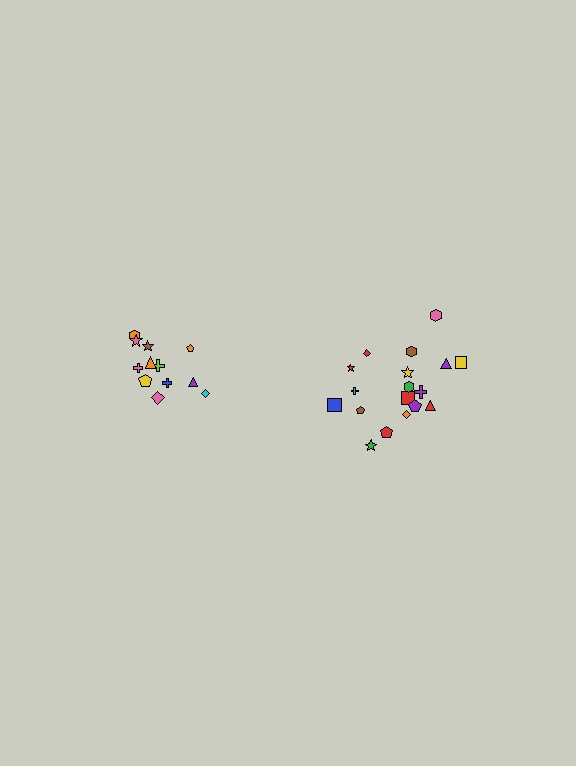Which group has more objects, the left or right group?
The right group.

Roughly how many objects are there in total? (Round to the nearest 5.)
Roughly 30 objects in total.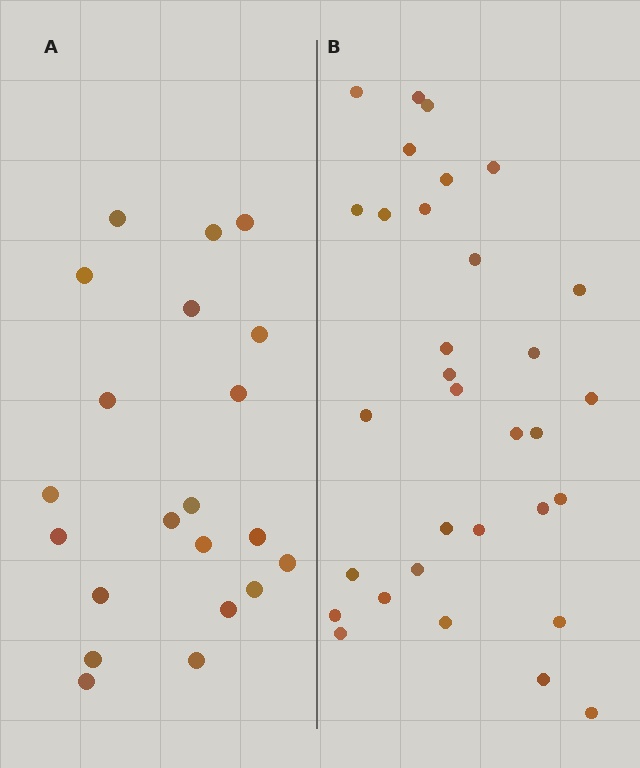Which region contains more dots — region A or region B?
Region B (the right region) has more dots.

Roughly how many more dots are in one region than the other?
Region B has roughly 12 or so more dots than region A.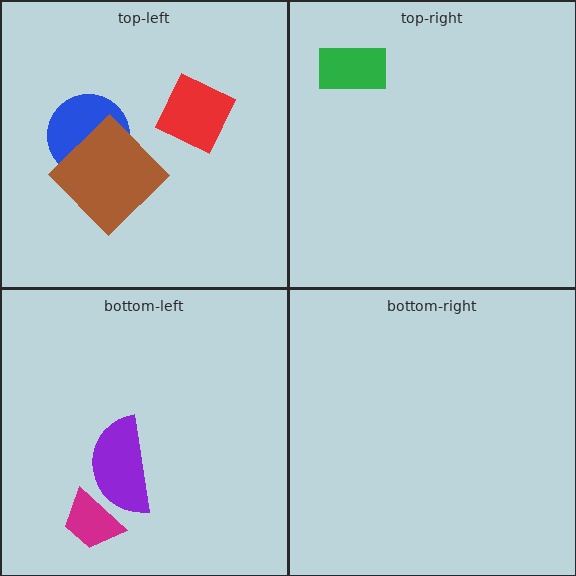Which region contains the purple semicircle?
The bottom-left region.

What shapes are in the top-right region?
The green rectangle.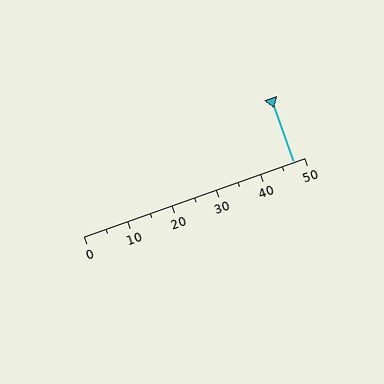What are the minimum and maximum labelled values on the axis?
The axis runs from 0 to 50.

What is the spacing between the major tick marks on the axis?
The major ticks are spaced 10 apart.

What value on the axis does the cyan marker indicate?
The marker indicates approximately 47.5.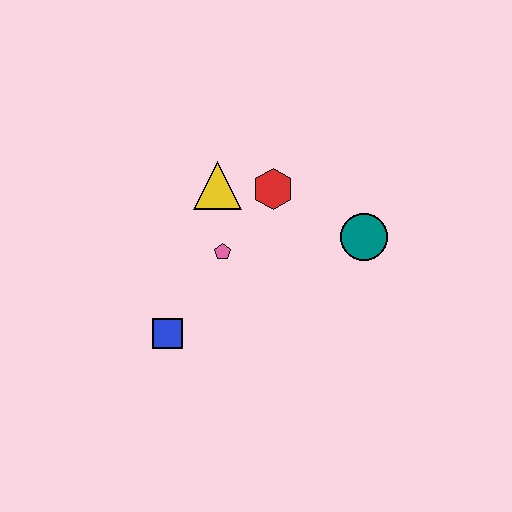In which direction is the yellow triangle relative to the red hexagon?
The yellow triangle is to the left of the red hexagon.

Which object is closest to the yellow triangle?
The red hexagon is closest to the yellow triangle.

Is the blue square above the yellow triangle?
No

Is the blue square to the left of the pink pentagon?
Yes